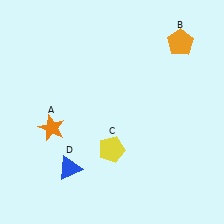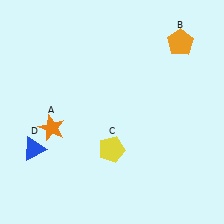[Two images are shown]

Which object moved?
The blue triangle (D) moved left.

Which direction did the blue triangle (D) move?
The blue triangle (D) moved left.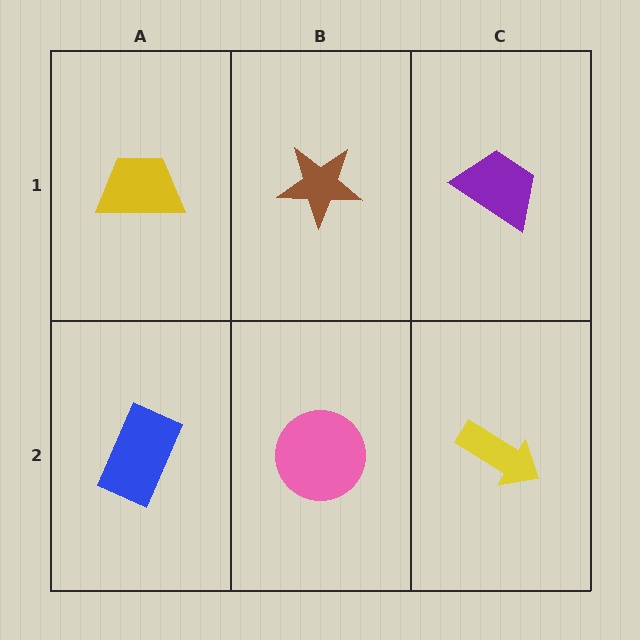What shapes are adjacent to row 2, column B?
A brown star (row 1, column B), a blue rectangle (row 2, column A), a yellow arrow (row 2, column C).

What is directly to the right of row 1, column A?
A brown star.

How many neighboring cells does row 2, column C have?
2.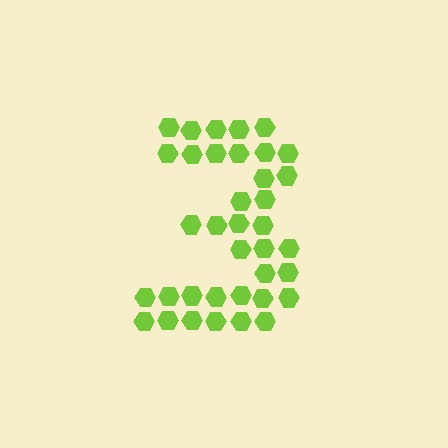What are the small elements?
The small elements are hexagons.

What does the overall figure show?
The overall figure shows the digit 3.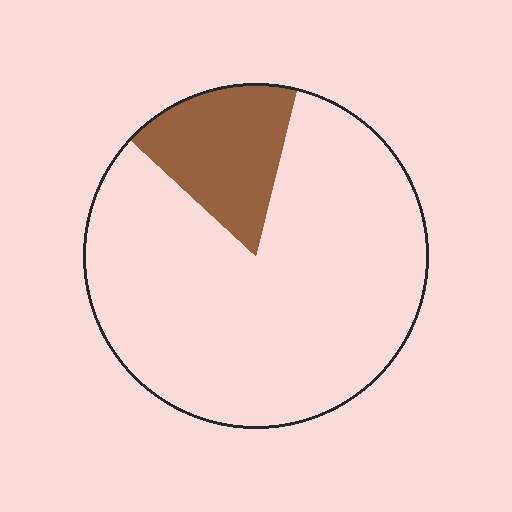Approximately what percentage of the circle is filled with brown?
Approximately 15%.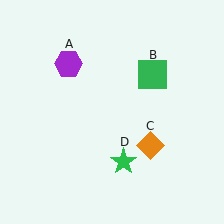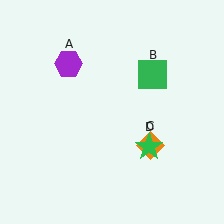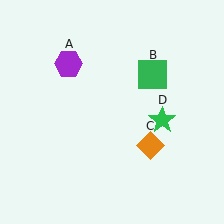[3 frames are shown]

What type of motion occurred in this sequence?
The green star (object D) rotated counterclockwise around the center of the scene.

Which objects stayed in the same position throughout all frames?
Purple hexagon (object A) and green square (object B) and orange diamond (object C) remained stationary.